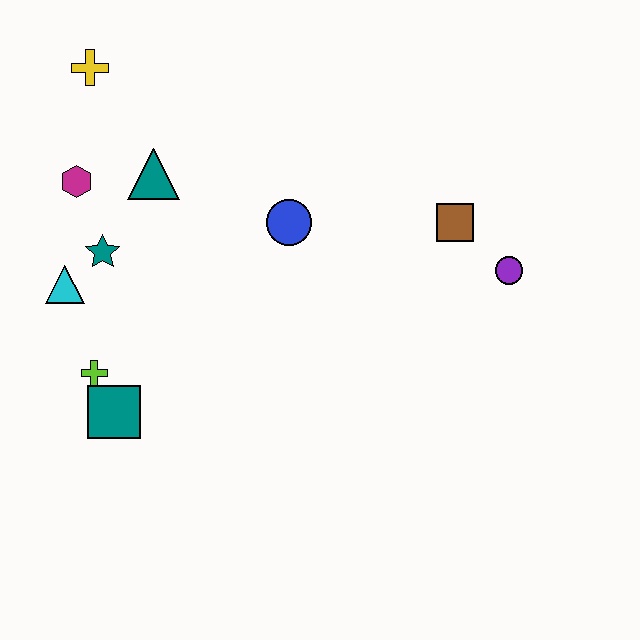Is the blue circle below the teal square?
No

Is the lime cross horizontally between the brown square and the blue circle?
No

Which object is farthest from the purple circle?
The yellow cross is farthest from the purple circle.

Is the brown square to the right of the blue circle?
Yes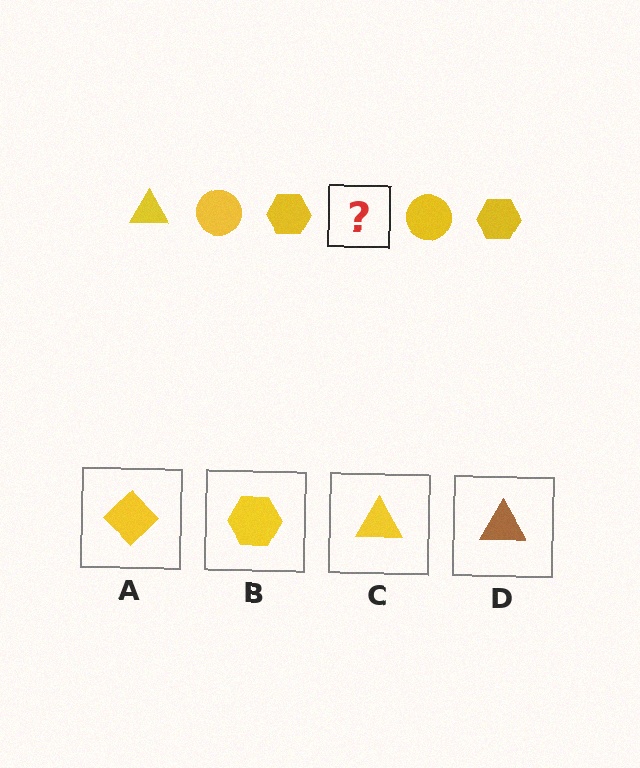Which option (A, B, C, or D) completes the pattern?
C.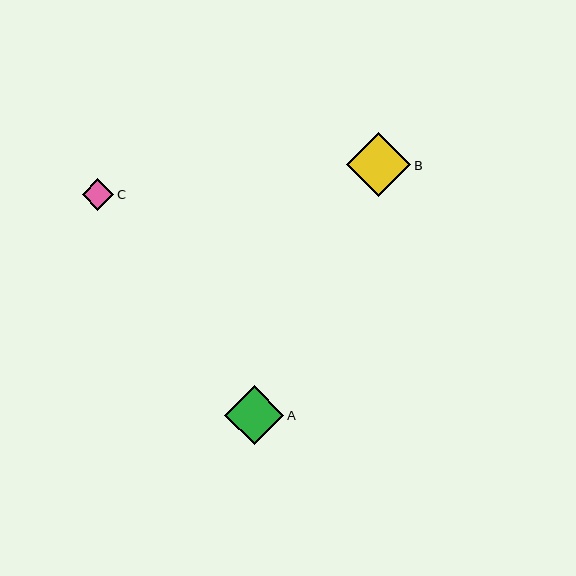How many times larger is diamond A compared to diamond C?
Diamond A is approximately 1.9 times the size of diamond C.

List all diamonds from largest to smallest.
From largest to smallest: B, A, C.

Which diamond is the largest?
Diamond B is the largest with a size of approximately 64 pixels.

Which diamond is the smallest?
Diamond C is the smallest with a size of approximately 31 pixels.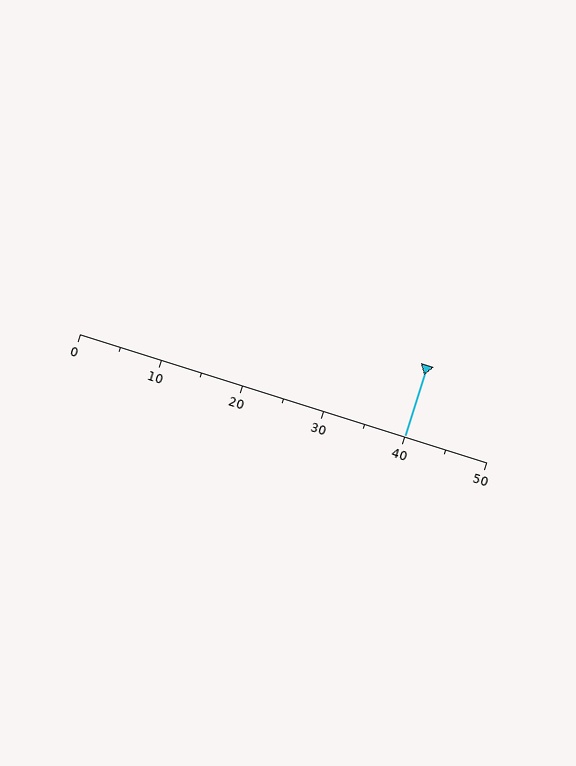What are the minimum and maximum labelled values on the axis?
The axis runs from 0 to 50.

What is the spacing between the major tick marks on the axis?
The major ticks are spaced 10 apart.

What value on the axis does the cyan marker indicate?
The marker indicates approximately 40.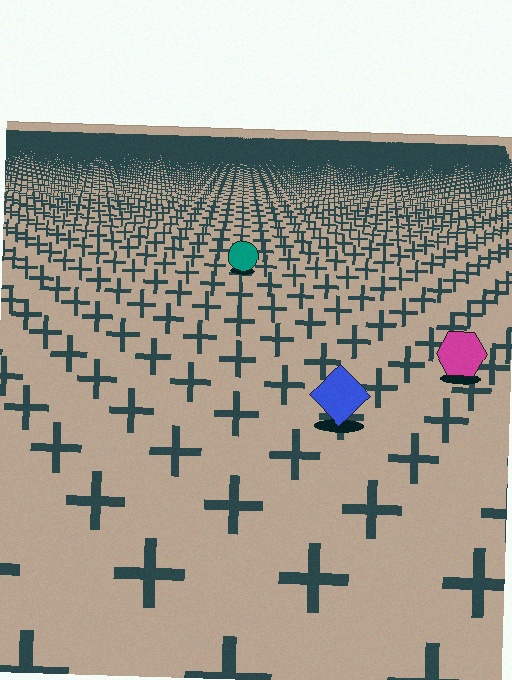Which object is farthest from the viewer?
The teal circle is farthest from the viewer. It appears smaller and the ground texture around it is denser.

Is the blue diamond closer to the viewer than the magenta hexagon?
Yes. The blue diamond is closer — you can tell from the texture gradient: the ground texture is coarser near it.